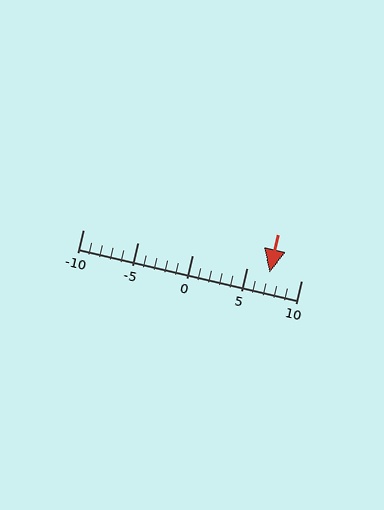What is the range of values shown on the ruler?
The ruler shows values from -10 to 10.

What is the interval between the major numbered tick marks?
The major tick marks are spaced 5 units apart.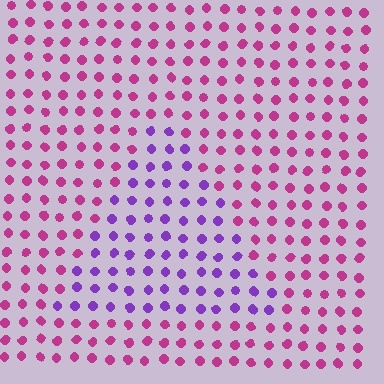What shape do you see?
I see a triangle.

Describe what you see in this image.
The image is filled with small magenta elements in a uniform arrangement. A triangle-shaped region is visible where the elements are tinted to a slightly different hue, forming a subtle color boundary.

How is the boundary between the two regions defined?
The boundary is defined purely by a slight shift in hue (about 47 degrees). Spacing, size, and orientation are identical on both sides.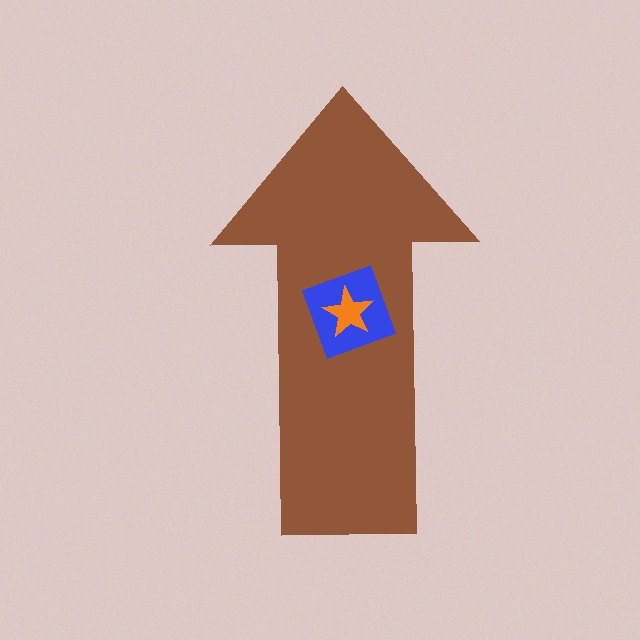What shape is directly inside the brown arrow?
The blue diamond.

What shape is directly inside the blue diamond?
The orange star.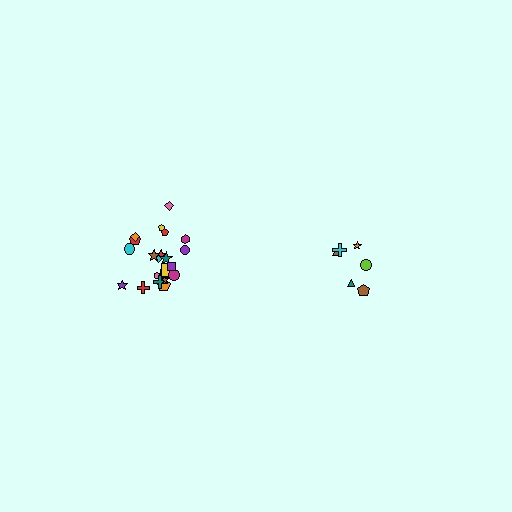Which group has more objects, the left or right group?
The left group.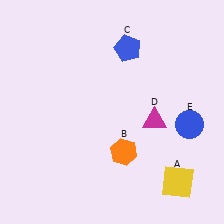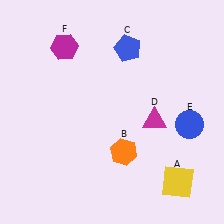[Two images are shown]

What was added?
A magenta hexagon (F) was added in Image 2.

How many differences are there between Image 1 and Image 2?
There is 1 difference between the two images.